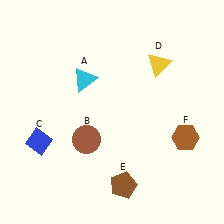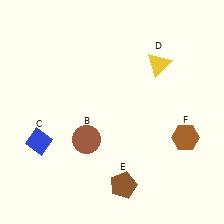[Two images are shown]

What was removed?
The cyan triangle (A) was removed in Image 2.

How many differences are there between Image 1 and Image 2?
There is 1 difference between the two images.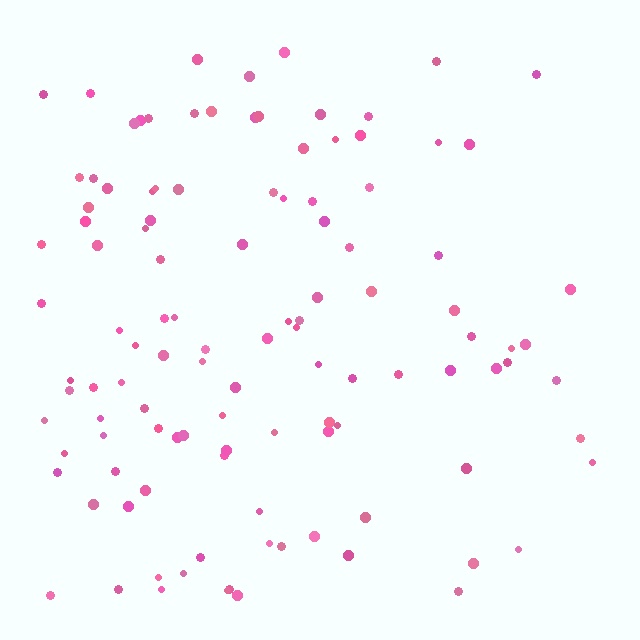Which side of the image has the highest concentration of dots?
The left.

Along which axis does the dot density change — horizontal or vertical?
Horizontal.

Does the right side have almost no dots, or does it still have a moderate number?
Still a moderate number, just noticeably fewer than the left.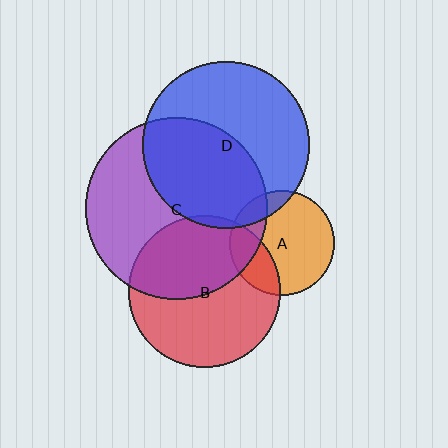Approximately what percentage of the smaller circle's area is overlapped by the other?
Approximately 45%.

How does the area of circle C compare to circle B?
Approximately 1.4 times.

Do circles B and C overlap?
Yes.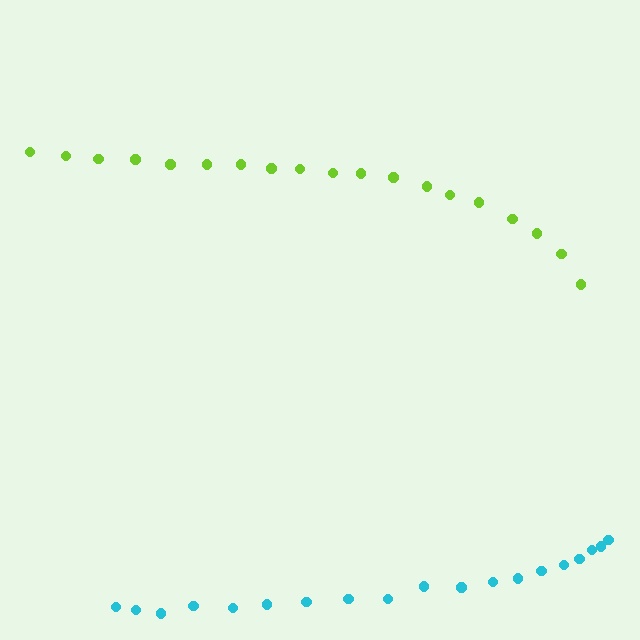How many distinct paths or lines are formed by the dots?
There are 2 distinct paths.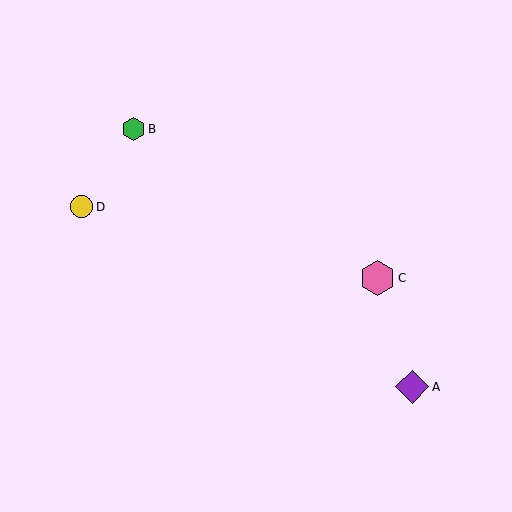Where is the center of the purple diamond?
The center of the purple diamond is at (412, 387).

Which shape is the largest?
The pink hexagon (labeled C) is the largest.